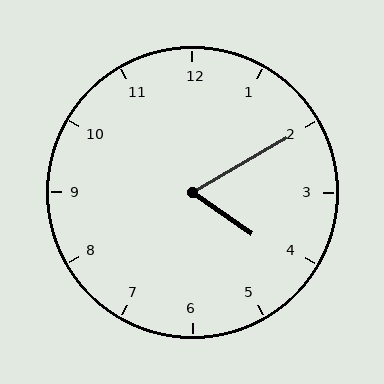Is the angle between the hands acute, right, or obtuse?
It is acute.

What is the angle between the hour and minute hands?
Approximately 65 degrees.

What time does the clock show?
4:10.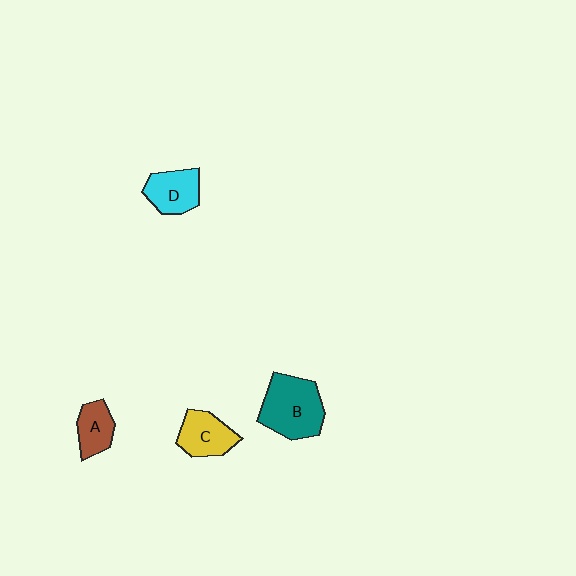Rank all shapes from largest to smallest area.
From largest to smallest: B (teal), C (yellow), D (cyan), A (brown).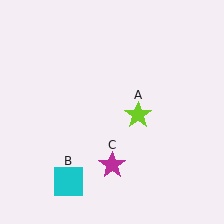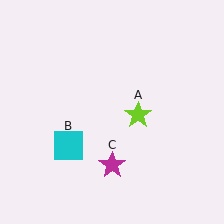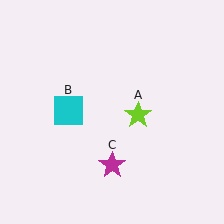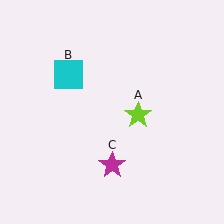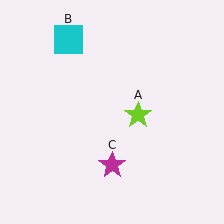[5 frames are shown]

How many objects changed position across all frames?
1 object changed position: cyan square (object B).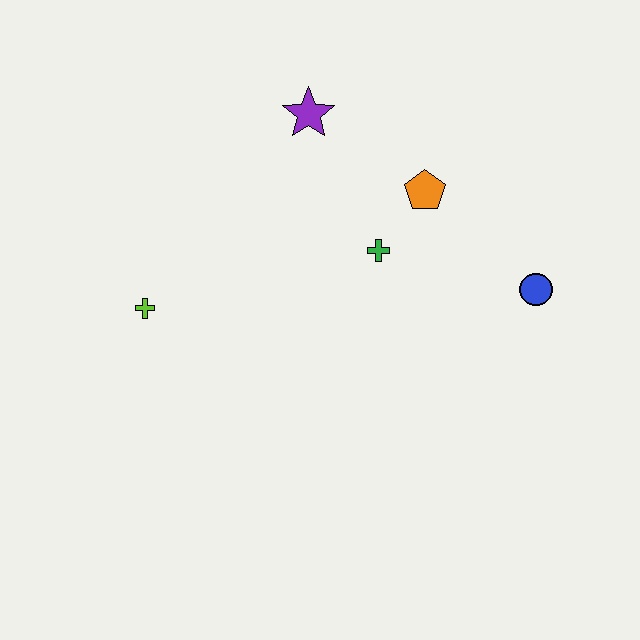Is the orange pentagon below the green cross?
No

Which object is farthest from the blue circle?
The lime cross is farthest from the blue circle.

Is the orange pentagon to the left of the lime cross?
No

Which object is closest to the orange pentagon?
The green cross is closest to the orange pentagon.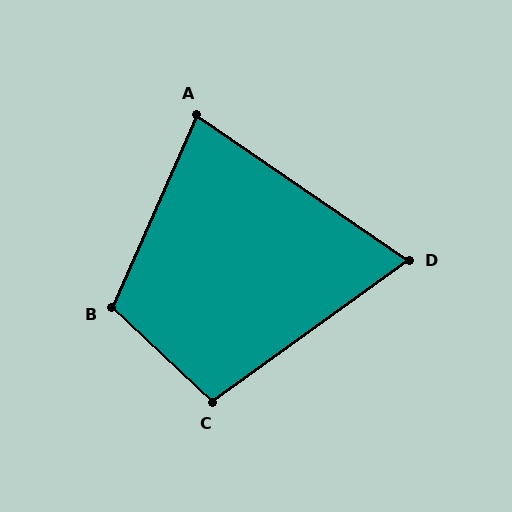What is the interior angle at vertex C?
Approximately 101 degrees (obtuse).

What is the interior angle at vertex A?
Approximately 79 degrees (acute).